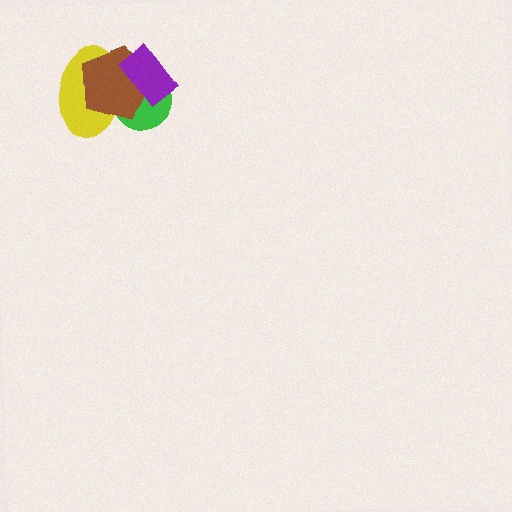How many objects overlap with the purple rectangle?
3 objects overlap with the purple rectangle.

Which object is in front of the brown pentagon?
The purple rectangle is in front of the brown pentagon.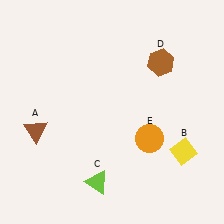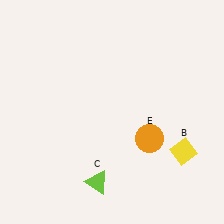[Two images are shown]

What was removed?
The brown triangle (A), the brown hexagon (D) were removed in Image 2.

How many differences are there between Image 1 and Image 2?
There are 2 differences between the two images.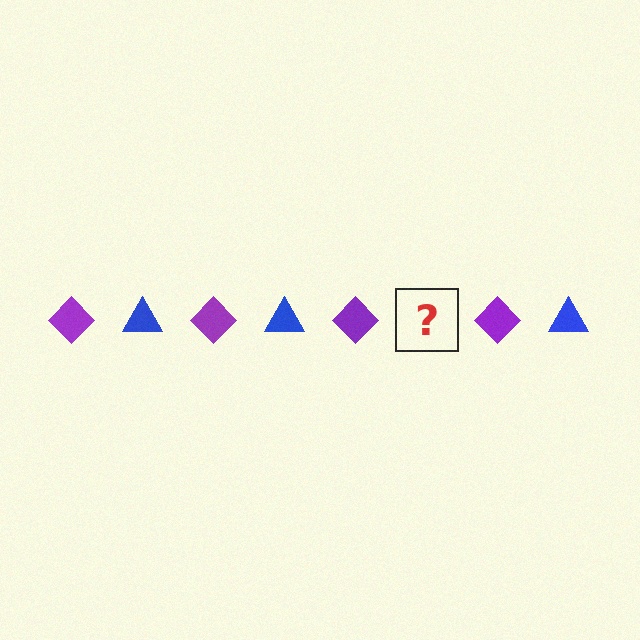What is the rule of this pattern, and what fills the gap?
The rule is that the pattern alternates between purple diamond and blue triangle. The gap should be filled with a blue triangle.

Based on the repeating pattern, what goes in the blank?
The blank should be a blue triangle.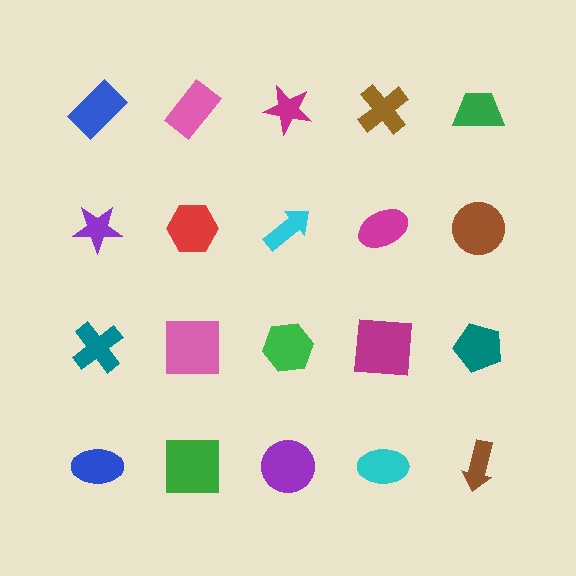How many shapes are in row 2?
5 shapes.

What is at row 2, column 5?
A brown circle.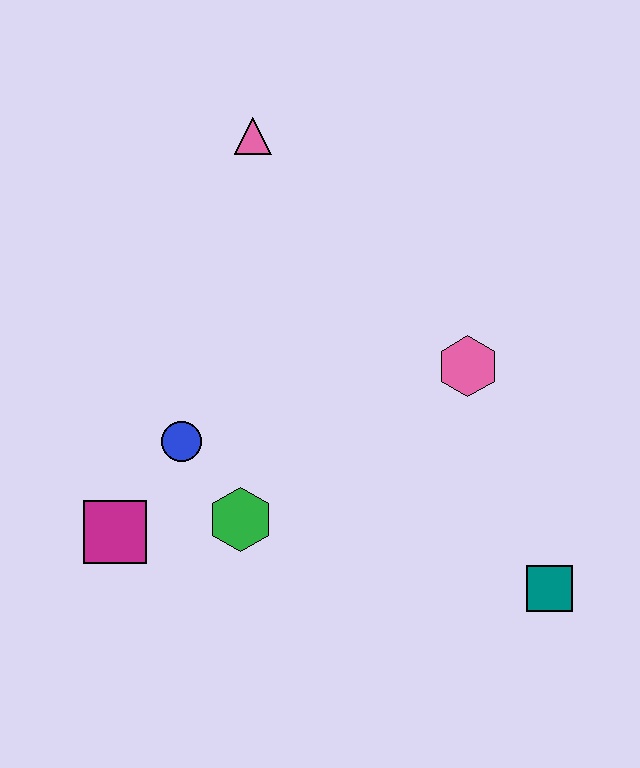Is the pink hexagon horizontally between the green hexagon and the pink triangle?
No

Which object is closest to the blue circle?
The green hexagon is closest to the blue circle.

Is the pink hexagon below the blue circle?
No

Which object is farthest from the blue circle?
The teal square is farthest from the blue circle.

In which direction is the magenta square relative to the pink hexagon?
The magenta square is to the left of the pink hexagon.